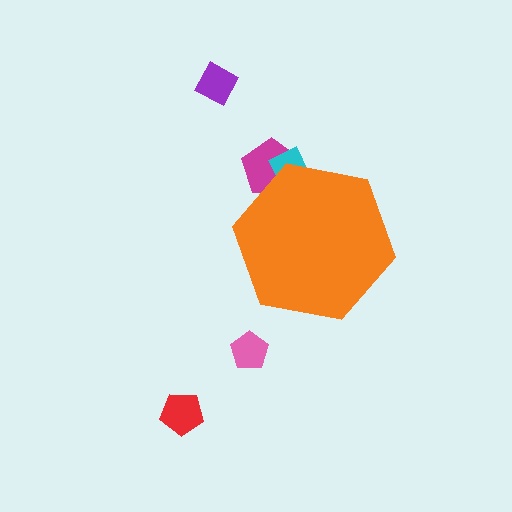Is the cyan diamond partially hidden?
Yes, the cyan diamond is partially hidden behind the orange hexagon.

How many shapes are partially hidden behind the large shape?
2 shapes are partially hidden.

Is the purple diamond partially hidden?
No, the purple diamond is fully visible.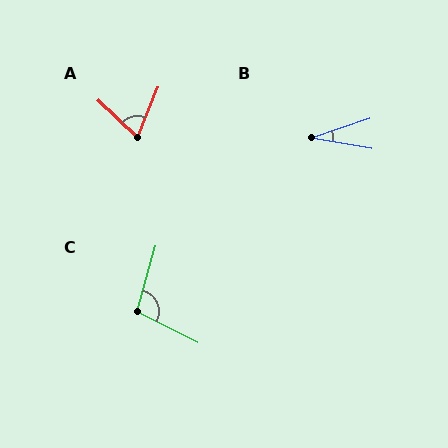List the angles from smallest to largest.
B (28°), A (69°), C (101°).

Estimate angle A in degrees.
Approximately 69 degrees.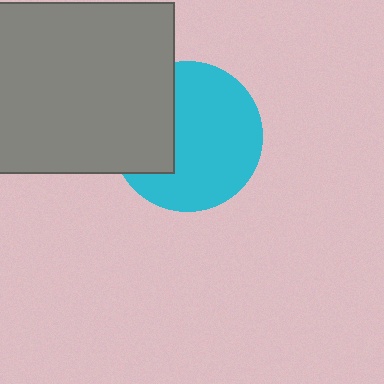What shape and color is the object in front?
The object in front is a gray rectangle.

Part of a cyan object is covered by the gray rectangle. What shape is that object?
It is a circle.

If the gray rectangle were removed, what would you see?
You would see the complete cyan circle.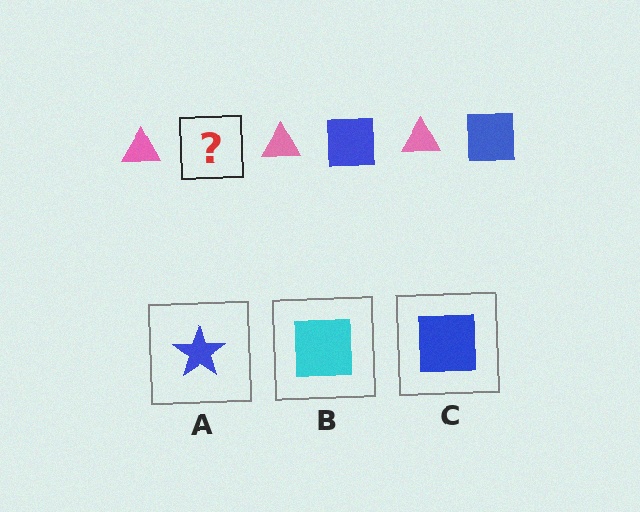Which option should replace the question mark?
Option C.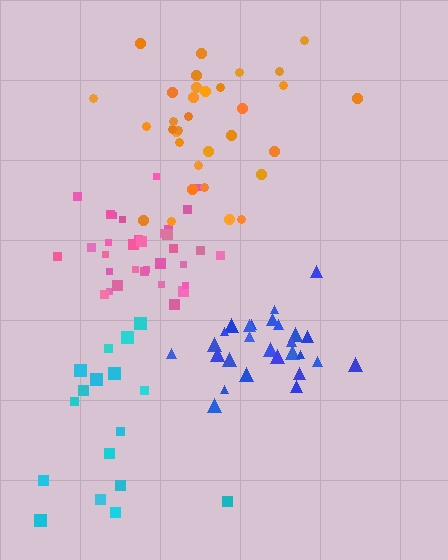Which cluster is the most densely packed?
Pink.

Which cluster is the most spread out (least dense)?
Cyan.